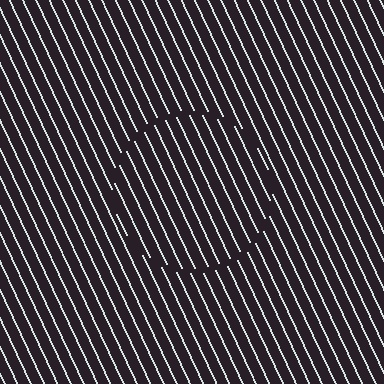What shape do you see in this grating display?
An illusory circle. The interior of the shape contains the same grating, shifted by half a period — the contour is defined by the phase discontinuity where line-ends from the inner and outer gratings abut.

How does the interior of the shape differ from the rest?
The interior of the shape contains the same grating, shifted by half a period — the contour is defined by the phase discontinuity where line-ends from the inner and outer gratings abut.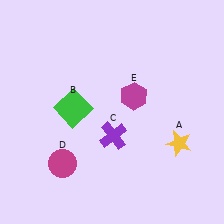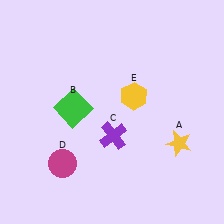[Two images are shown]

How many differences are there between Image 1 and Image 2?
There is 1 difference between the two images.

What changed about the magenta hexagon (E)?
In Image 1, E is magenta. In Image 2, it changed to yellow.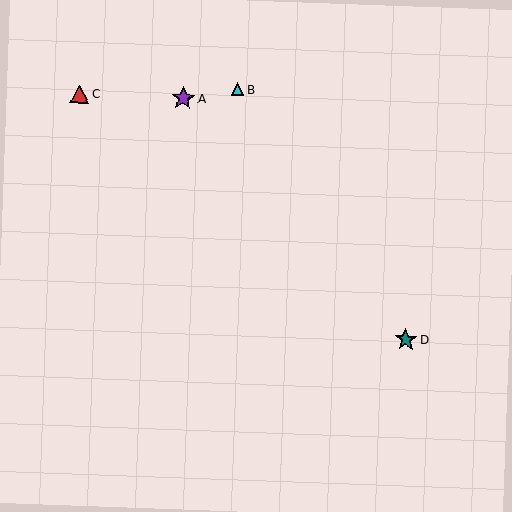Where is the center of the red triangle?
The center of the red triangle is at (80, 94).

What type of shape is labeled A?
Shape A is a purple star.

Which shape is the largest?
The purple star (labeled A) is the largest.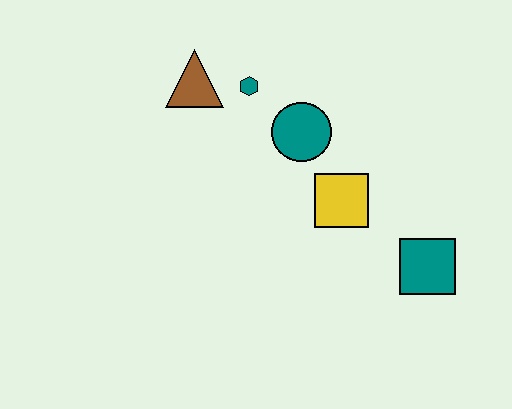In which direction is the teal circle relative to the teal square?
The teal circle is above the teal square.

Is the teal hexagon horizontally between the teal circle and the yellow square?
No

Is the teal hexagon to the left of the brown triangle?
No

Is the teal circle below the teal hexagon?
Yes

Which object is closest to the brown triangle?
The teal hexagon is closest to the brown triangle.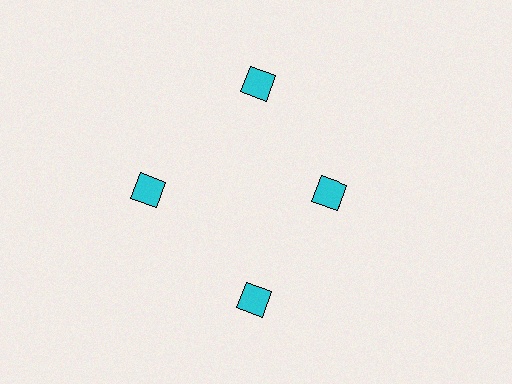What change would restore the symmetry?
The symmetry would be restored by moving it outward, back onto the ring so that all 4 squares sit at equal angles and equal distance from the center.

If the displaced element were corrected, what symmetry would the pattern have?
It would have 4-fold rotational symmetry — the pattern would map onto itself every 90 degrees.